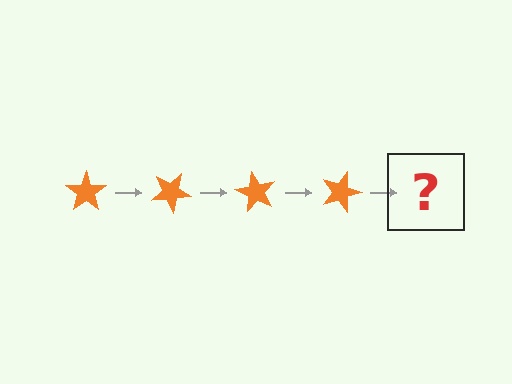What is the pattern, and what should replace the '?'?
The pattern is that the star rotates 30 degrees each step. The '?' should be an orange star rotated 120 degrees.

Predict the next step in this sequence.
The next step is an orange star rotated 120 degrees.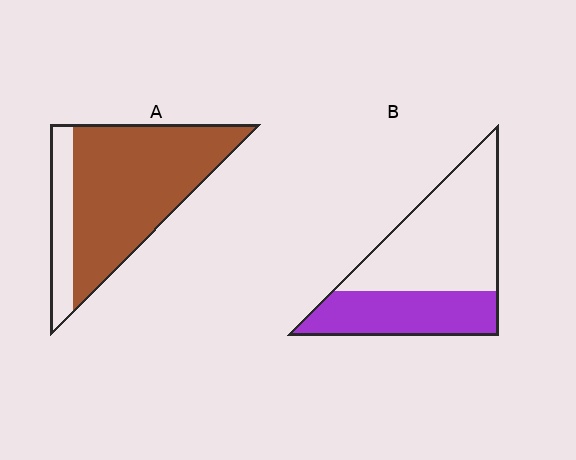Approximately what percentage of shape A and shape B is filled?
A is approximately 80% and B is approximately 40%.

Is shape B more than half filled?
No.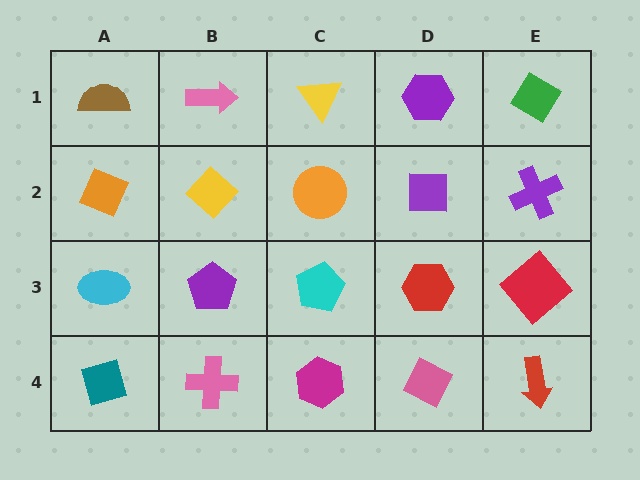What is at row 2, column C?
An orange circle.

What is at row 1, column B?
A pink arrow.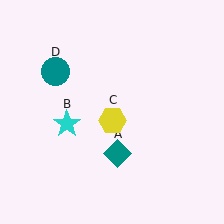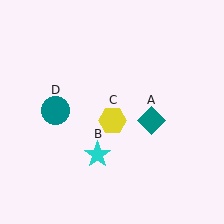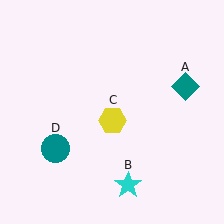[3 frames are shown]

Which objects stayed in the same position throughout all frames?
Yellow hexagon (object C) remained stationary.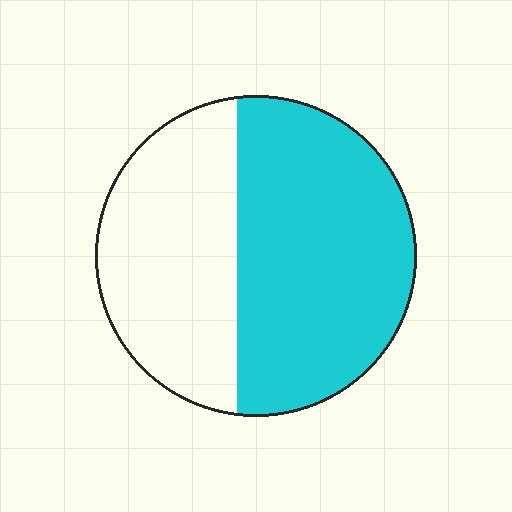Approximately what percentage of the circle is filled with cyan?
Approximately 60%.